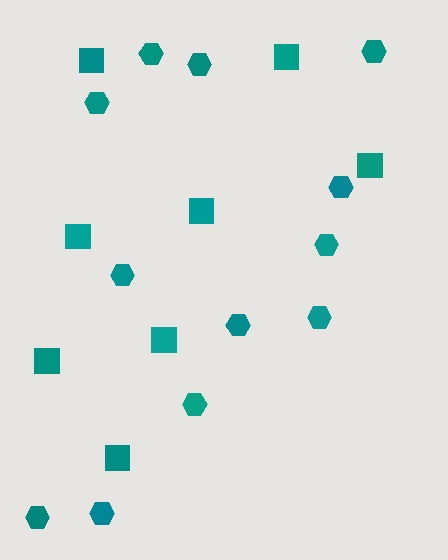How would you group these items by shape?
There are 2 groups: one group of hexagons (12) and one group of squares (8).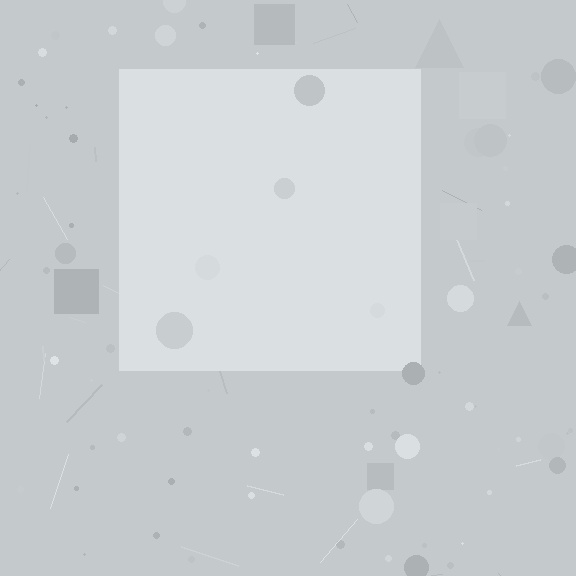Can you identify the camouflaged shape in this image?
The camouflaged shape is a square.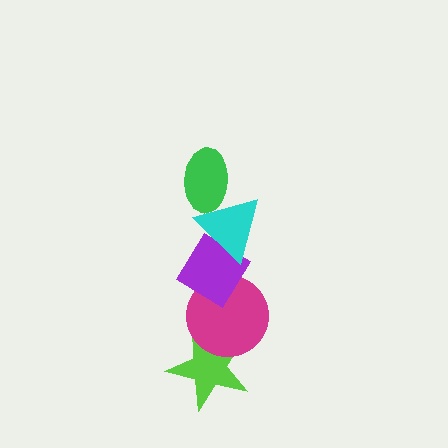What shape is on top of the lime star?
The magenta circle is on top of the lime star.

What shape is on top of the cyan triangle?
The green ellipse is on top of the cyan triangle.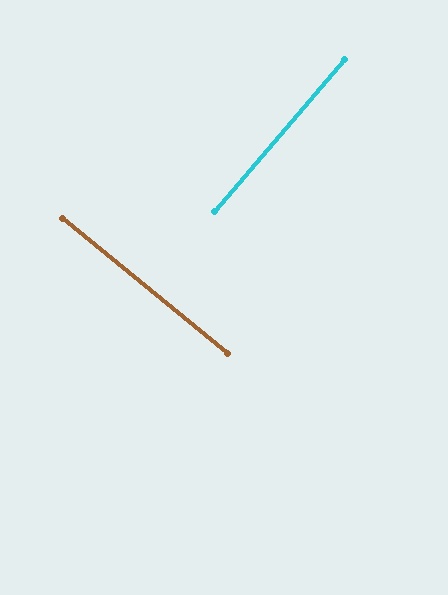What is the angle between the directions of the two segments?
Approximately 89 degrees.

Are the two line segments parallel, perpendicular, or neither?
Perpendicular — they meet at approximately 89°.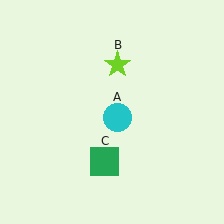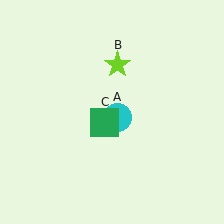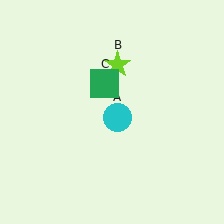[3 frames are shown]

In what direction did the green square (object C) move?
The green square (object C) moved up.